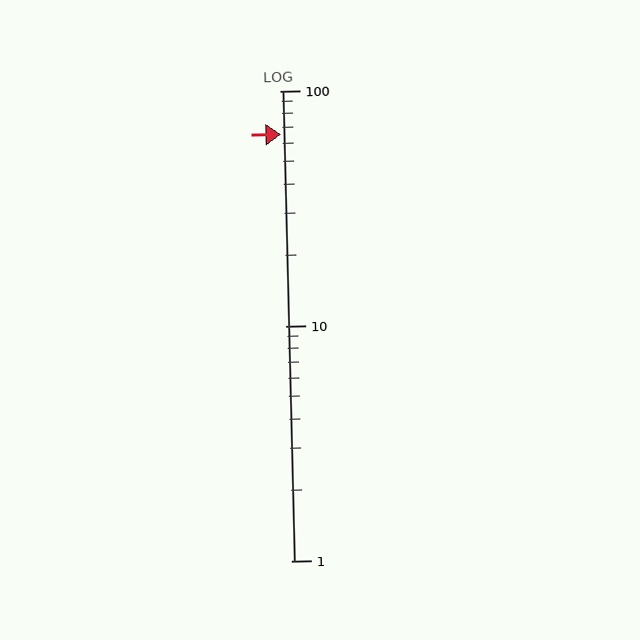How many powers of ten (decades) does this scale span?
The scale spans 2 decades, from 1 to 100.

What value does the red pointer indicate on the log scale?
The pointer indicates approximately 65.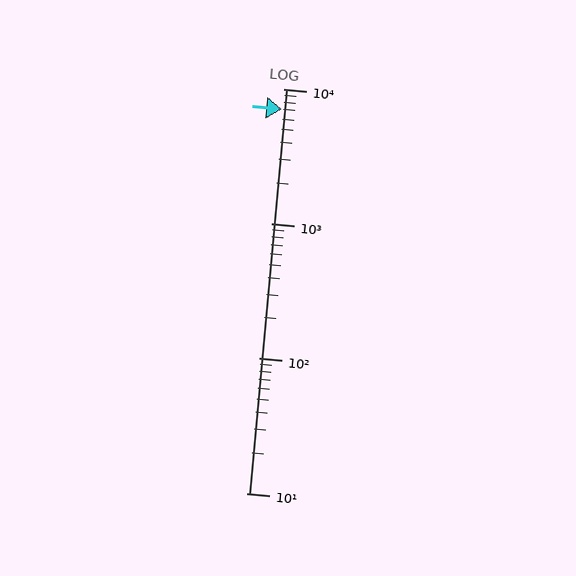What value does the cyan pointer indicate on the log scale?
The pointer indicates approximately 7100.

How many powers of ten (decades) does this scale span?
The scale spans 3 decades, from 10 to 10000.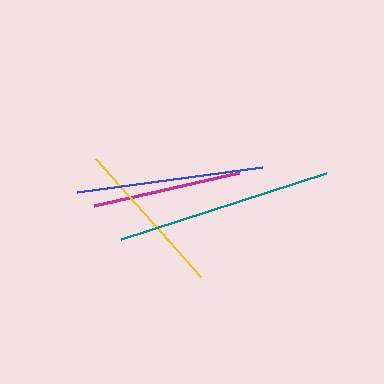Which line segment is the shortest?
The magenta line is the shortest at approximately 148 pixels.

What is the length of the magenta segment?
The magenta segment is approximately 148 pixels long.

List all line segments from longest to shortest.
From longest to shortest: teal, blue, yellow, magenta.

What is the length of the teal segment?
The teal segment is approximately 215 pixels long.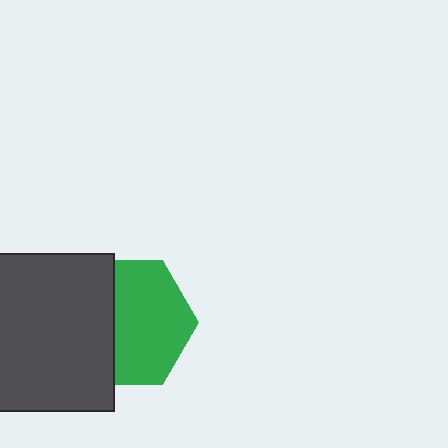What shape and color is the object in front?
The object in front is a dark gray square.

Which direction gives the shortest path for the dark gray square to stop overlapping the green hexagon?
Moving left gives the shortest separation.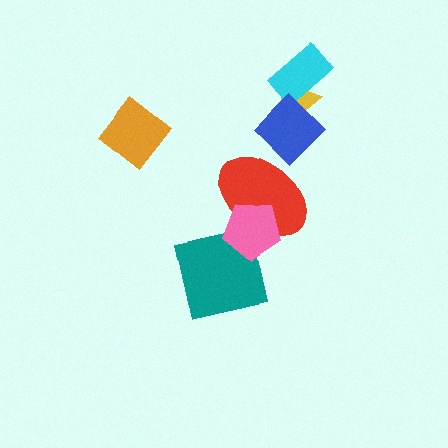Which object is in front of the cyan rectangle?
The blue diamond is in front of the cyan rectangle.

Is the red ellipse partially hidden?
Yes, it is partially covered by another shape.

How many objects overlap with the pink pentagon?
2 objects overlap with the pink pentagon.